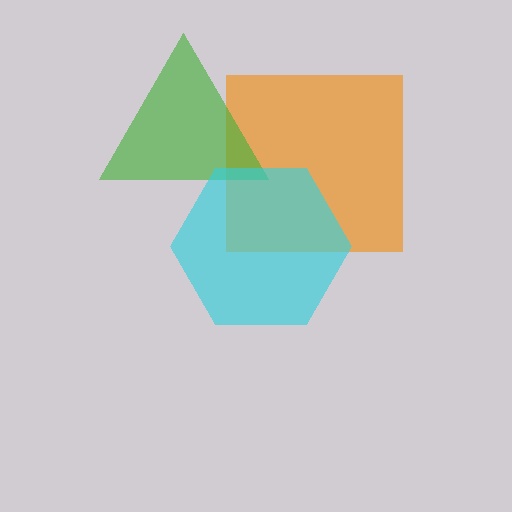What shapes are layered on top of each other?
The layered shapes are: an orange square, a green triangle, a cyan hexagon.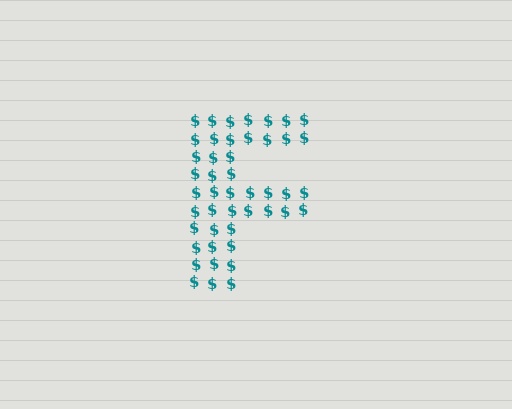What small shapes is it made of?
It is made of small dollar signs.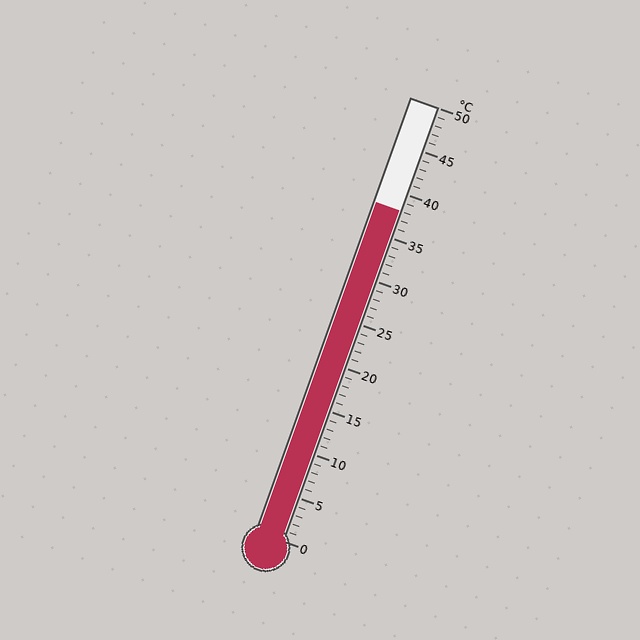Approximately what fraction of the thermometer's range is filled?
The thermometer is filled to approximately 75% of its range.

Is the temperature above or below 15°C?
The temperature is above 15°C.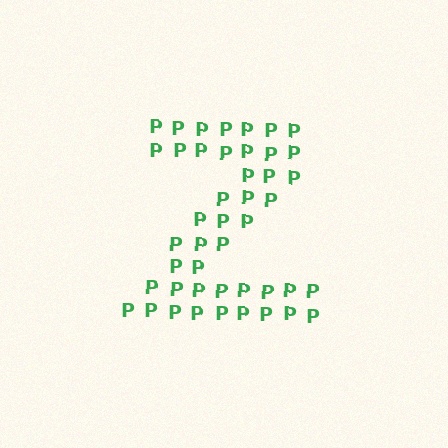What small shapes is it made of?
It is made of small letter P's.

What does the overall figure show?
The overall figure shows the letter Z.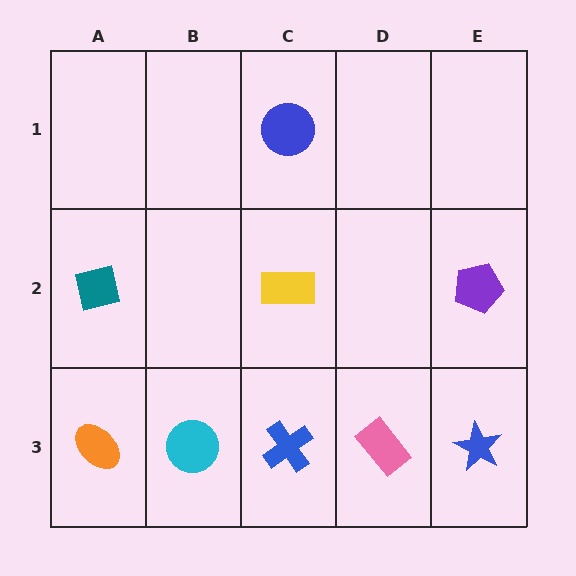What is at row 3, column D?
A pink rectangle.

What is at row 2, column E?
A purple pentagon.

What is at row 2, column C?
A yellow rectangle.